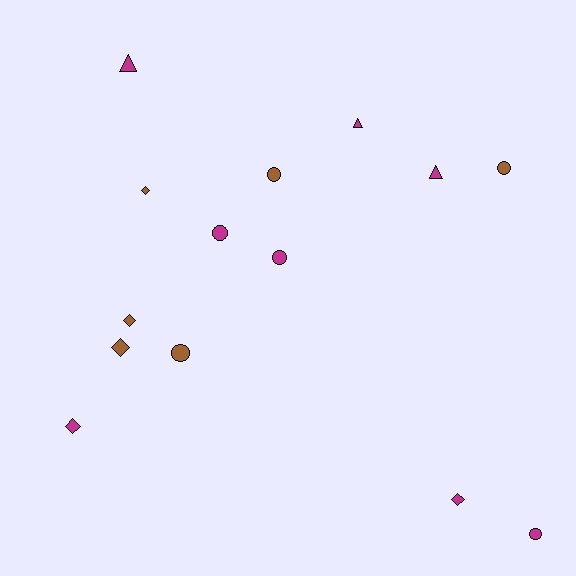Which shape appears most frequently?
Circle, with 6 objects.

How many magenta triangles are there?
There are 3 magenta triangles.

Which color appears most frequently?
Magenta, with 8 objects.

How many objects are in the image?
There are 14 objects.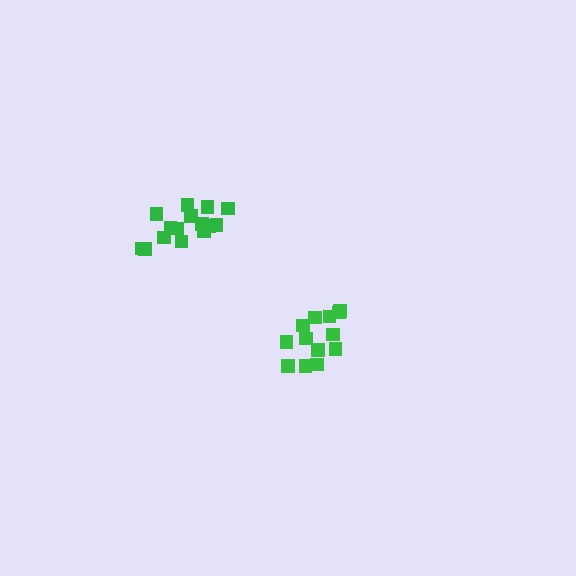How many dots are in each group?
Group 1: 15 dots, Group 2: 13 dots (28 total).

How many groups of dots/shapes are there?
There are 2 groups.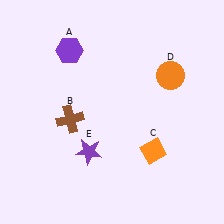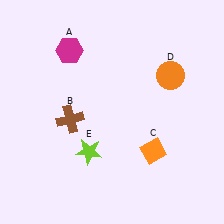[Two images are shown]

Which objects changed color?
A changed from purple to magenta. E changed from purple to lime.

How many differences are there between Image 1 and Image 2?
There are 2 differences between the two images.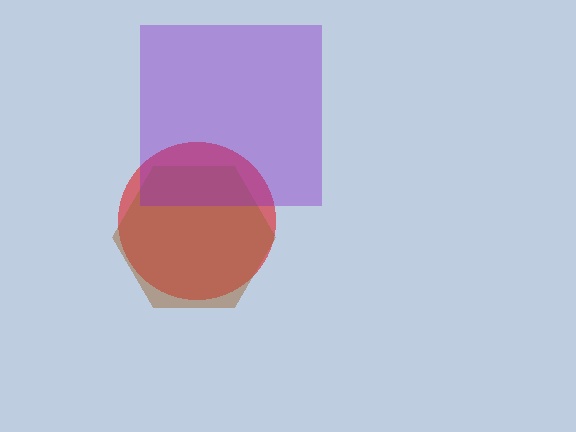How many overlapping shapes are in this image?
There are 3 overlapping shapes in the image.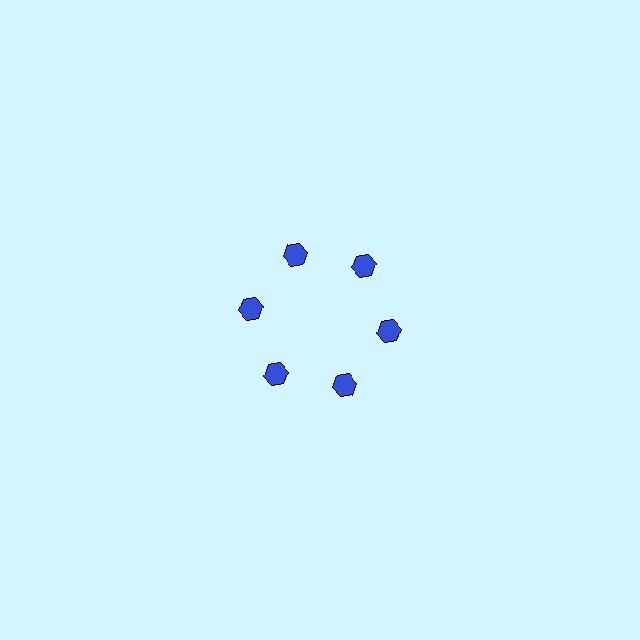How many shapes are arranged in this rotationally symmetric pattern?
There are 6 shapes, arranged in 6 groups of 1.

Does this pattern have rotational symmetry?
Yes, this pattern has 6-fold rotational symmetry. It looks the same after rotating 60 degrees around the center.